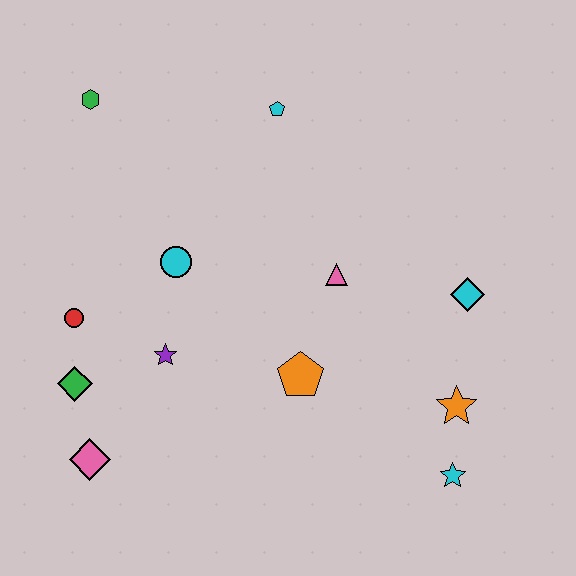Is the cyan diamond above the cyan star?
Yes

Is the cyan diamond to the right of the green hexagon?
Yes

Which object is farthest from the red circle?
The cyan star is farthest from the red circle.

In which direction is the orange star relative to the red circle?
The orange star is to the right of the red circle.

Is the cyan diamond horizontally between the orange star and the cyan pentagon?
No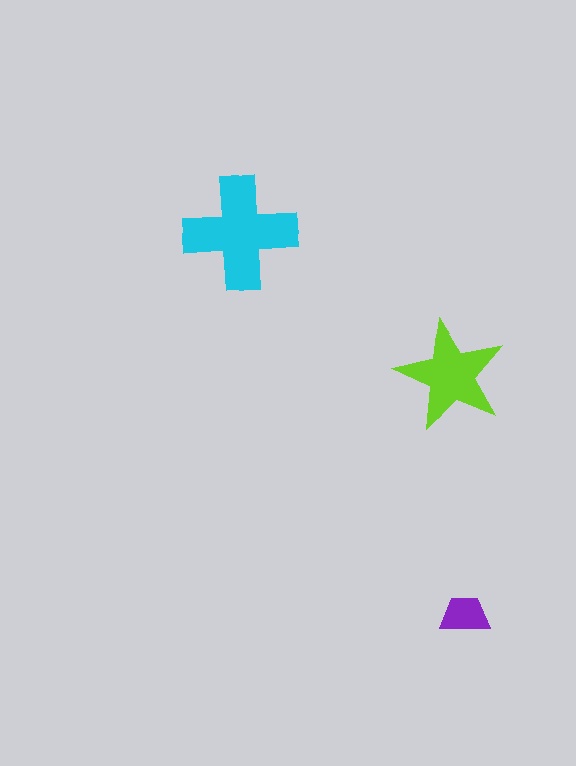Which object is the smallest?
The purple trapezoid.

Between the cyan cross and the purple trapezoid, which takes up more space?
The cyan cross.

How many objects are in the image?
There are 3 objects in the image.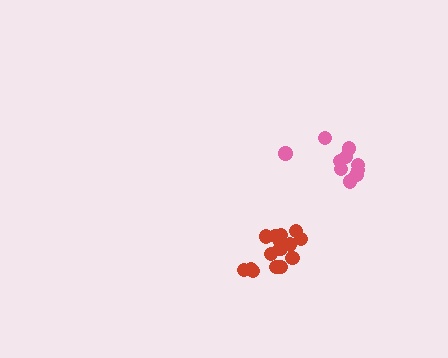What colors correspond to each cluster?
The clusters are colored: red, pink.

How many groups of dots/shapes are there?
There are 2 groups.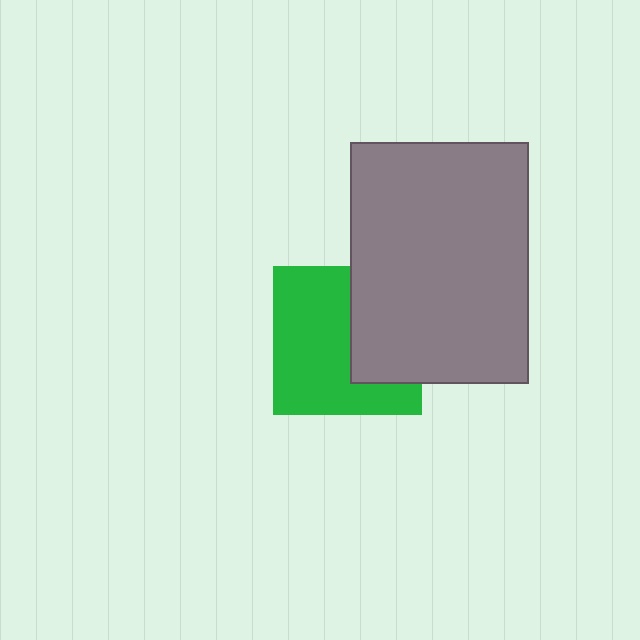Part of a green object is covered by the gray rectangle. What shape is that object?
It is a square.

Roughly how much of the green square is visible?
About half of it is visible (roughly 62%).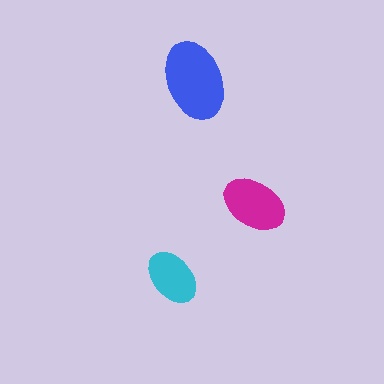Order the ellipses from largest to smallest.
the blue one, the magenta one, the cyan one.